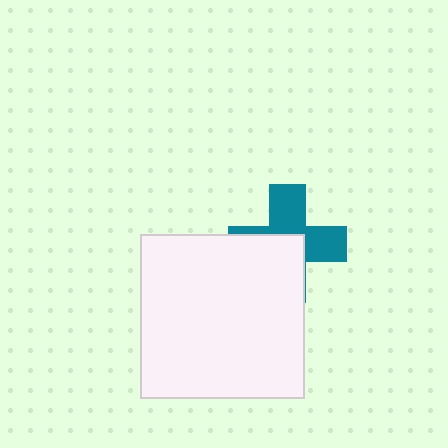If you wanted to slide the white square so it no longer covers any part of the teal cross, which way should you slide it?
Slide it toward the lower-left — that is the most direct way to separate the two shapes.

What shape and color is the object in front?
The object in front is a white square.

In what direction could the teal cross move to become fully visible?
The teal cross could move toward the upper-right. That would shift it out from behind the white square entirely.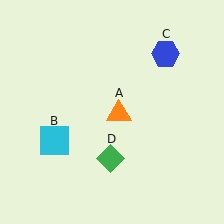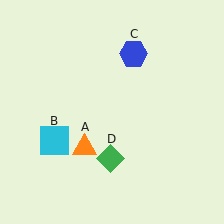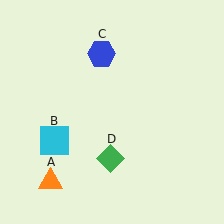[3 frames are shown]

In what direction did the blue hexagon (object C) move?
The blue hexagon (object C) moved left.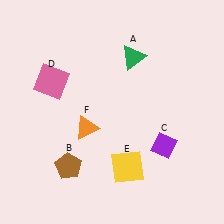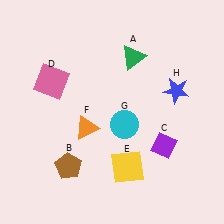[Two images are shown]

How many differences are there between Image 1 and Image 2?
There are 2 differences between the two images.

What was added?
A cyan circle (G), a blue star (H) were added in Image 2.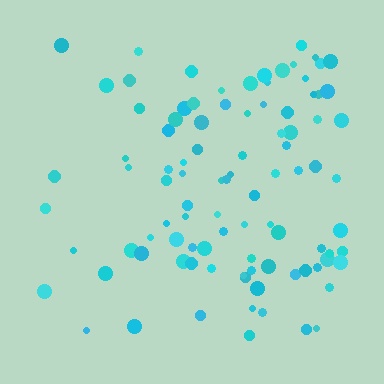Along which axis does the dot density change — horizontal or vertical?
Horizontal.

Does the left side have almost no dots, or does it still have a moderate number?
Still a moderate number, just noticeably fewer than the right.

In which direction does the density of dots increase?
From left to right, with the right side densest.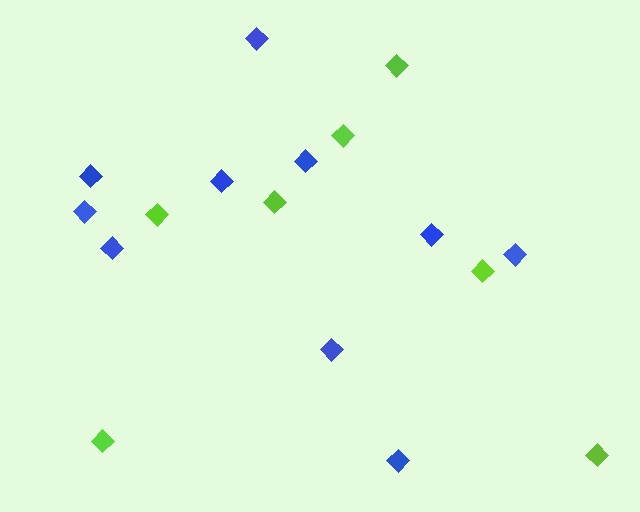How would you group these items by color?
There are 2 groups: one group of lime diamonds (7) and one group of blue diamonds (10).